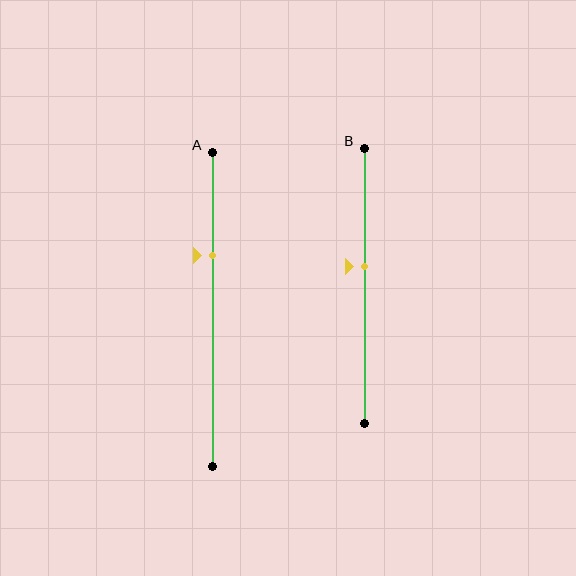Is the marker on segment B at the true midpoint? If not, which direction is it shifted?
No, the marker on segment B is shifted upward by about 7% of the segment length.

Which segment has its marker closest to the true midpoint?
Segment B has its marker closest to the true midpoint.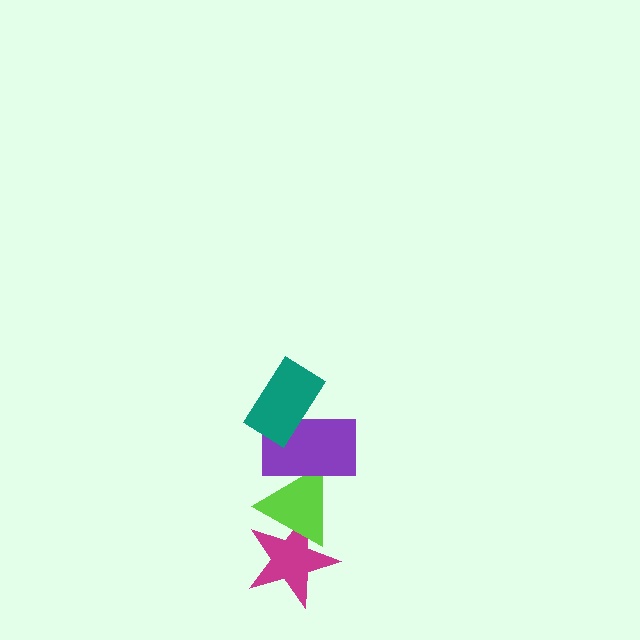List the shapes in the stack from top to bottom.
From top to bottom: the teal rectangle, the purple rectangle, the lime triangle, the magenta star.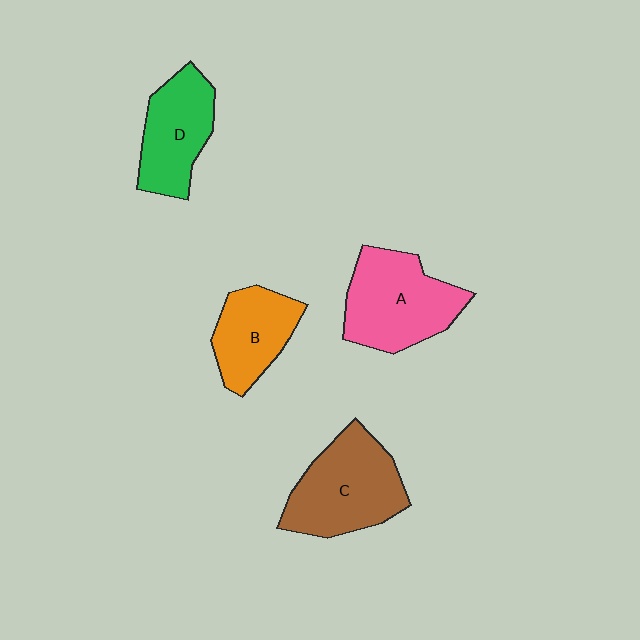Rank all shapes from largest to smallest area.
From largest to smallest: C (brown), A (pink), D (green), B (orange).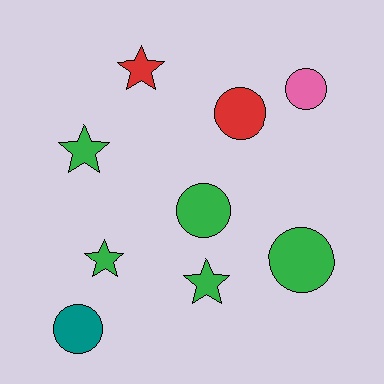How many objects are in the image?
There are 9 objects.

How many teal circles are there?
There is 1 teal circle.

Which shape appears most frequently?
Circle, with 5 objects.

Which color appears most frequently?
Green, with 5 objects.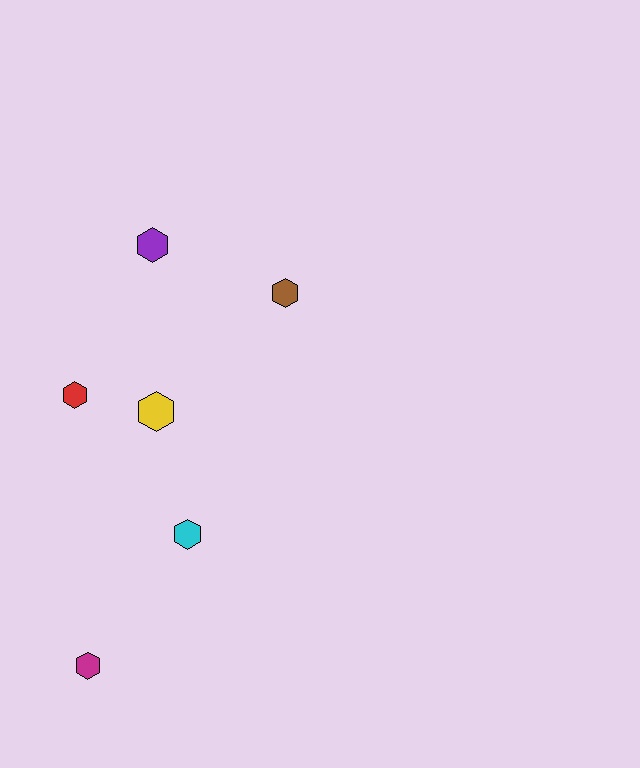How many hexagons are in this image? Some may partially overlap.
There are 6 hexagons.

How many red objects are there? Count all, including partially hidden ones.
There is 1 red object.